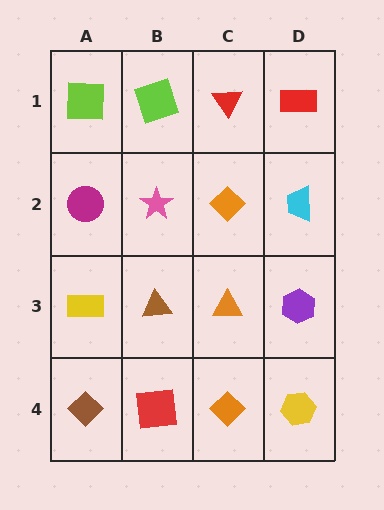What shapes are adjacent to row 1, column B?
A pink star (row 2, column B), a lime square (row 1, column A), a red triangle (row 1, column C).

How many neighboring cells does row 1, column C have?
3.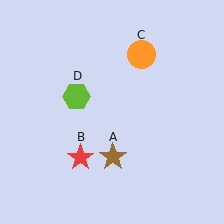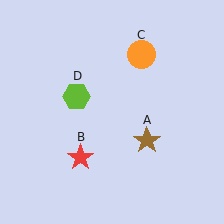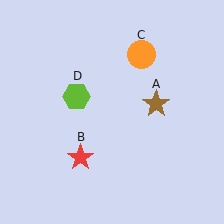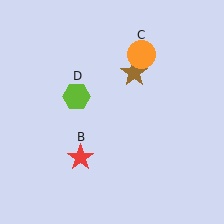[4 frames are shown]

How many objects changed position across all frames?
1 object changed position: brown star (object A).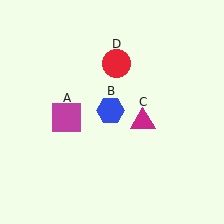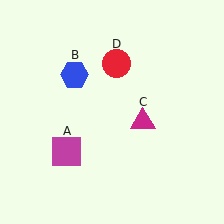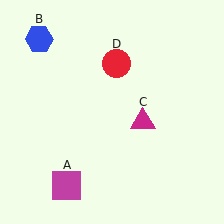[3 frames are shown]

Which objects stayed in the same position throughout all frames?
Magenta triangle (object C) and red circle (object D) remained stationary.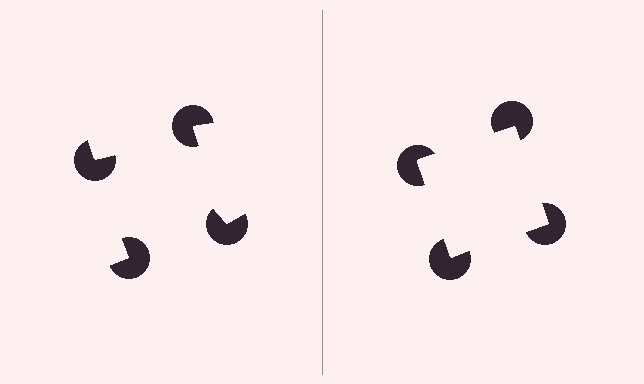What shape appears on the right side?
An illusory square.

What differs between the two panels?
The pac-man discs are positioned identically on both sides; only the wedge orientations differ. On the right they align to a square; on the left they are misaligned.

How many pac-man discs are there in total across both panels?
8 — 4 on each side.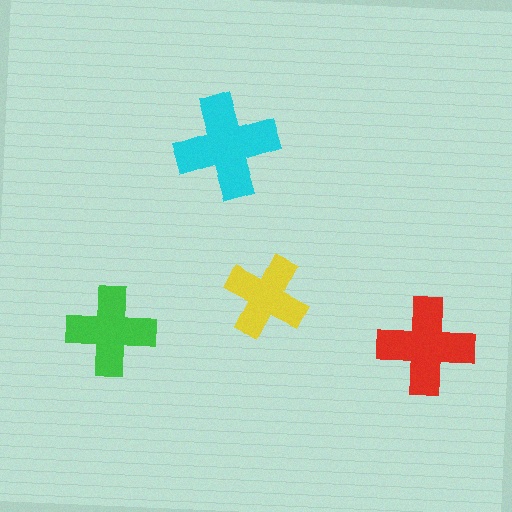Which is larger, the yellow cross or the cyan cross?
The cyan one.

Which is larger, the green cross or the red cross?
The red one.